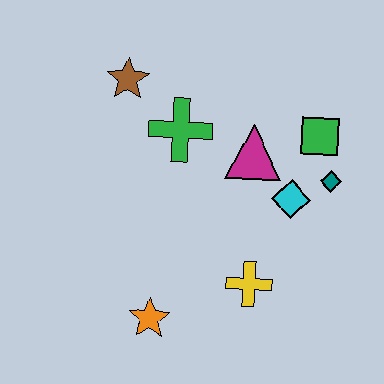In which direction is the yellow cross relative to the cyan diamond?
The yellow cross is below the cyan diamond.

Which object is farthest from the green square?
The orange star is farthest from the green square.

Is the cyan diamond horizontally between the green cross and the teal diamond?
Yes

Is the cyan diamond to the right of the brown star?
Yes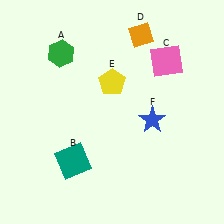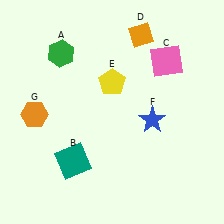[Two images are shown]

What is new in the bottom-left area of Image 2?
An orange hexagon (G) was added in the bottom-left area of Image 2.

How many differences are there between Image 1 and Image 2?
There is 1 difference between the two images.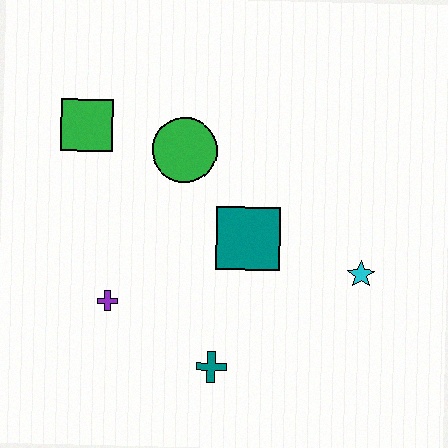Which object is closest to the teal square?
The green circle is closest to the teal square.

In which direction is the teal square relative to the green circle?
The teal square is below the green circle.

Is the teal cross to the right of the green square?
Yes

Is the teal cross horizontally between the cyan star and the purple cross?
Yes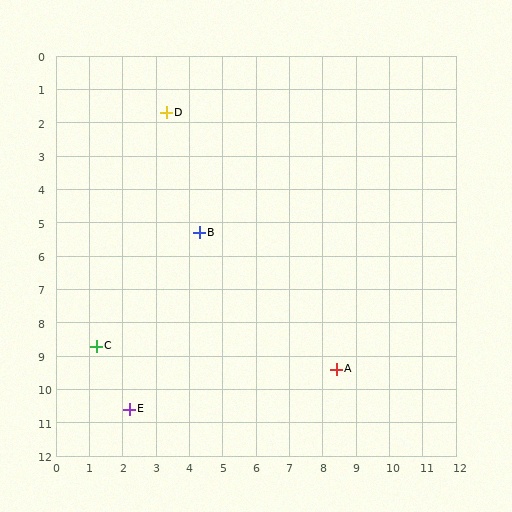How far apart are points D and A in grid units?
Points D and A are about 9.2 grid units apart.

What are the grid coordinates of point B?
Point B is at approximately (4.3, 5.3).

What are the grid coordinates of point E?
Point E is at approximately (2.2, 10.6).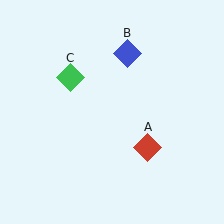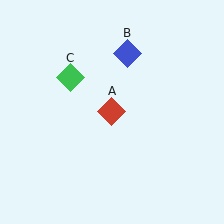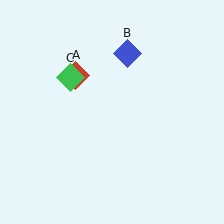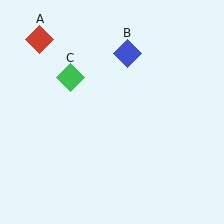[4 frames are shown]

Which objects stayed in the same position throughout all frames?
Blue diamond (object B) and green diamond (object C) remained stationary.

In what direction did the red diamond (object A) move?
The red diamond (object A) moved up and to the left.